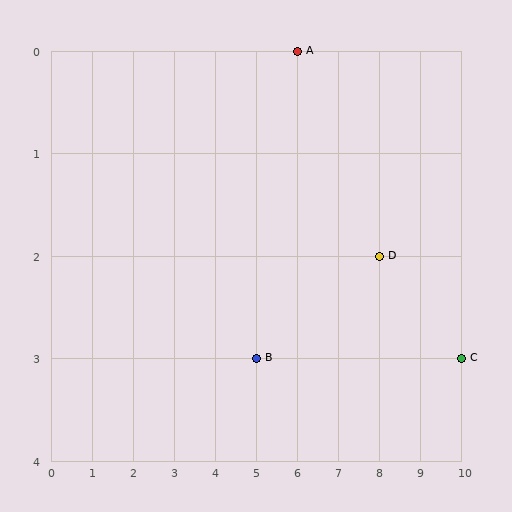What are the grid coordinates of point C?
Point C is at grid coordinates (10, 3).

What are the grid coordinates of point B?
Point B is at grid coordinates (5, 3).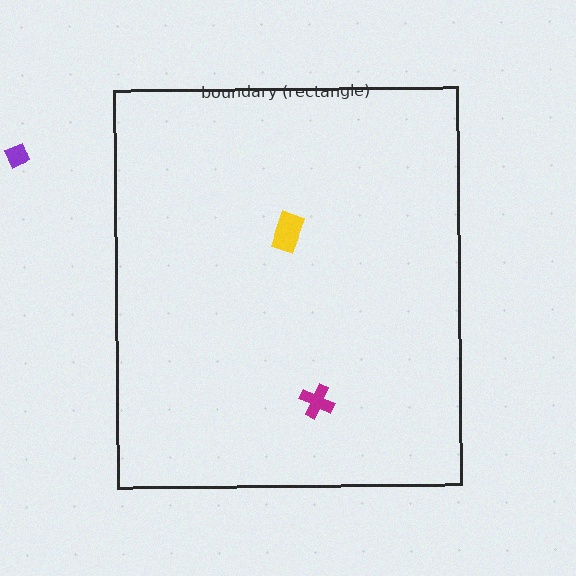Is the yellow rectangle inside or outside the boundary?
Inside.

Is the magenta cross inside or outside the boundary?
Inside.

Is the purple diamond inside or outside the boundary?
Outside.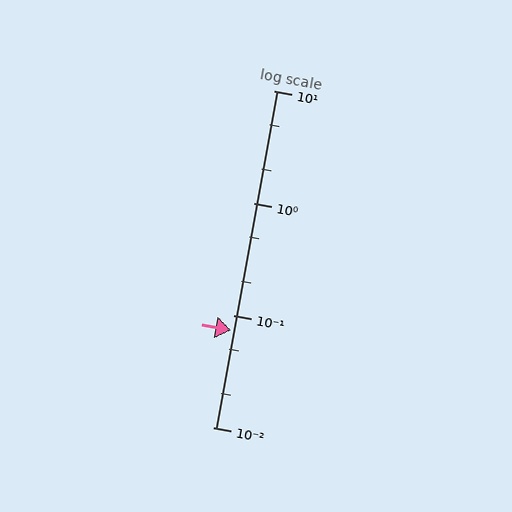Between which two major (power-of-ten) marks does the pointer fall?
The pointer is between 0.01 and 0.1.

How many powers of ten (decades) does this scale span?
The scale spans 3 decades, from 0.01 to 10.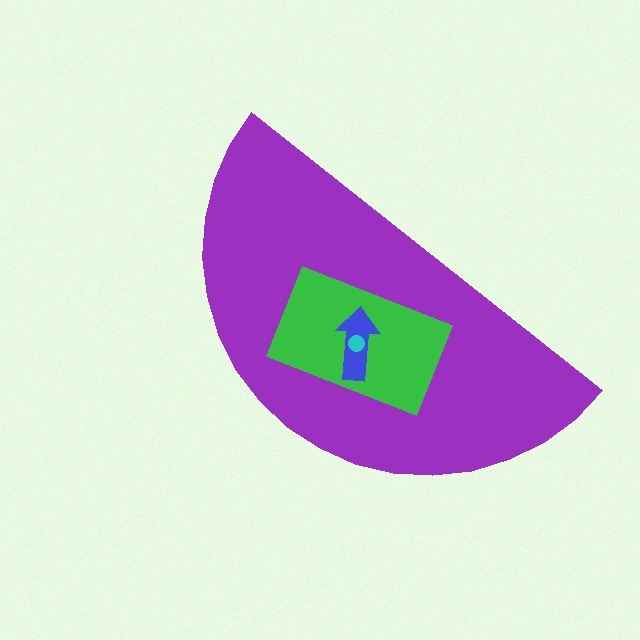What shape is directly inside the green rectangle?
The blue arrow.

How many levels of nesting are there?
4.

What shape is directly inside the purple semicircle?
The green rectangle.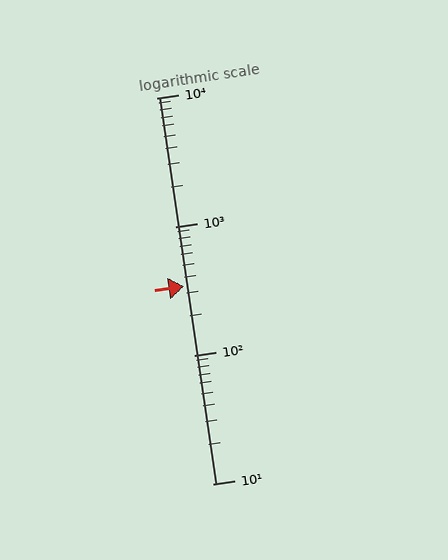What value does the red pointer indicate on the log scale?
The pointer indicates approximately 340.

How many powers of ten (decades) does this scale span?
The scale spans 3 decades, from 10 to 10000.